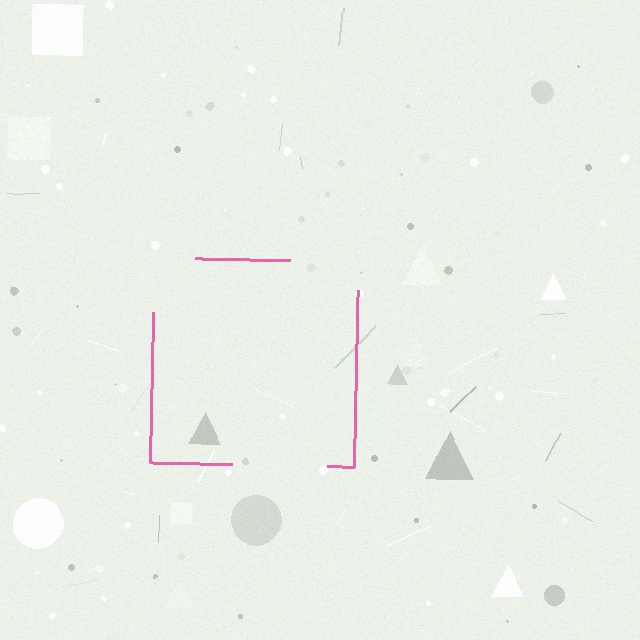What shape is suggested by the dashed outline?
The dashed outline suggests a square.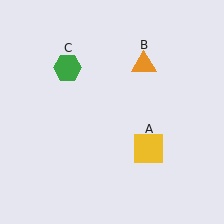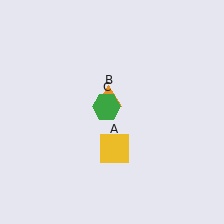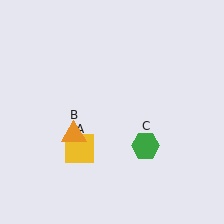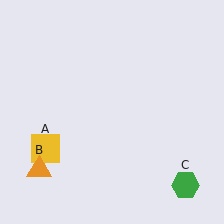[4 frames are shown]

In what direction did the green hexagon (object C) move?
The green hexagon (object C) moved down and to the right.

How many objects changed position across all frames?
3 objects changed position: yellow square (object A), orange triangle (object B), green hexagon (object C).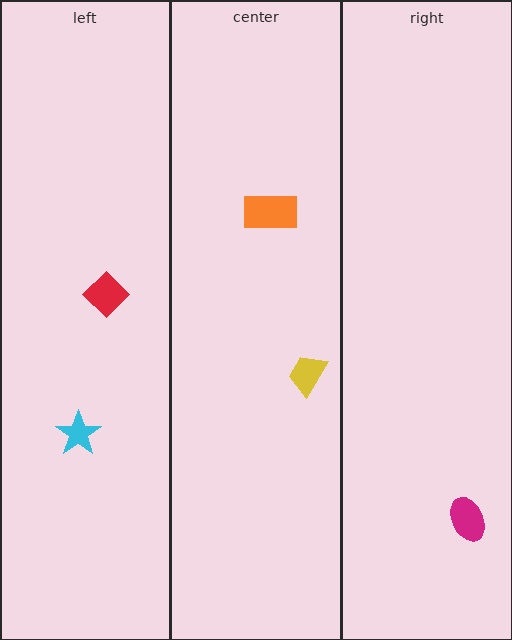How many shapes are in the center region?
2.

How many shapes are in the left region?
2.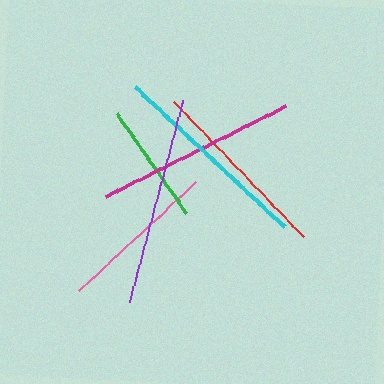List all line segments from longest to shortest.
From longest to shortest: purple, cyan, magenta, red, pink, green.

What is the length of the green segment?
The green segment is approximately 121 pixels long.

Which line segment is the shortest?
The green line is the shortest at approximately 121 pixels.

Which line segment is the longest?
The purple line is the longest at approximately 209 pixels.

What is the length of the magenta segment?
The magenta segment is approximately 201 pixels long.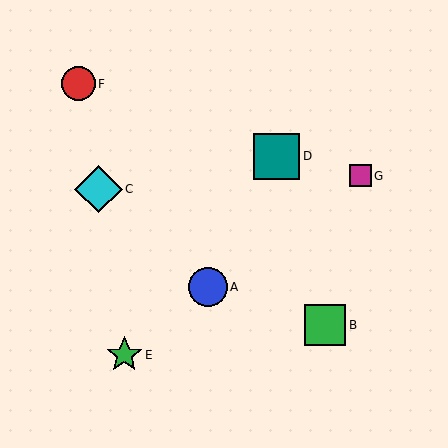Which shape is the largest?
The cyan diamond (labeled C) is the largest.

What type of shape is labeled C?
Shape C is a cyan diamond.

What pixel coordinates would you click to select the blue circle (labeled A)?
Click at (208, 287) to select the blue circle A.